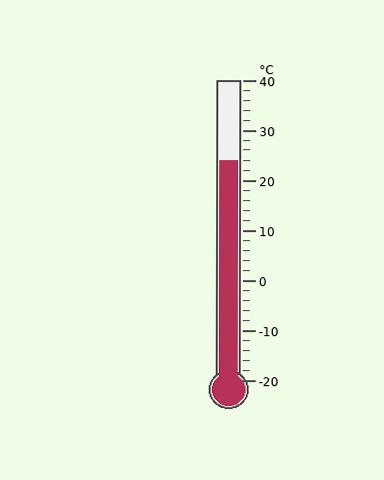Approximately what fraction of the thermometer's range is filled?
The thermometer is filled to approximately 75% of its range.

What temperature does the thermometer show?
The thermometer shows approximately 24°C.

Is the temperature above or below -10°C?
The temperature is above -10°C.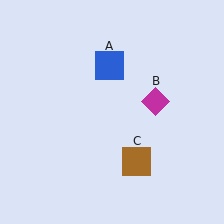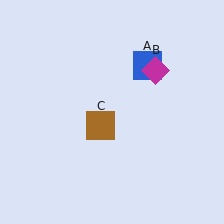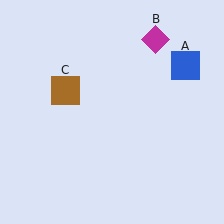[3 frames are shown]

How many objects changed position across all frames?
3 objects changed position: blue square (object A), magenta diamond (object B), brown square (object C).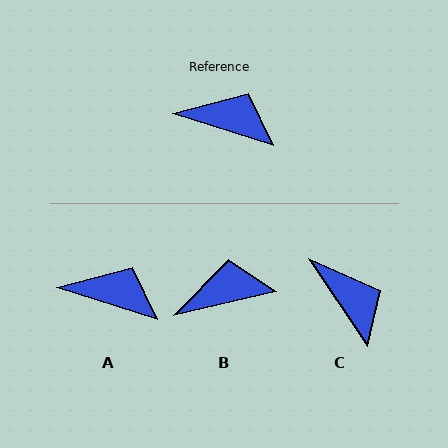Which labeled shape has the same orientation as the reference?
A.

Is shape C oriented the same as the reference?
No, it is off by about 39 degrees.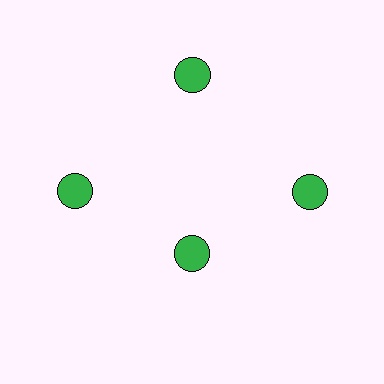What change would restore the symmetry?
The symmetry would be restored by moving it outward, back onto the ring so that all 4 circles sit at equal angles and equal distance from the center.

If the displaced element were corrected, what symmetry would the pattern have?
It would have 4-fold rotational symmetry — the pattern would map onto itself every 90 degrees.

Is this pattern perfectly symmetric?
No. The 4 green circles are arranged in a ring, but one element near the 6 o'clock position is pulled inward toward the center, breaking the 4-fold rotational symmetry.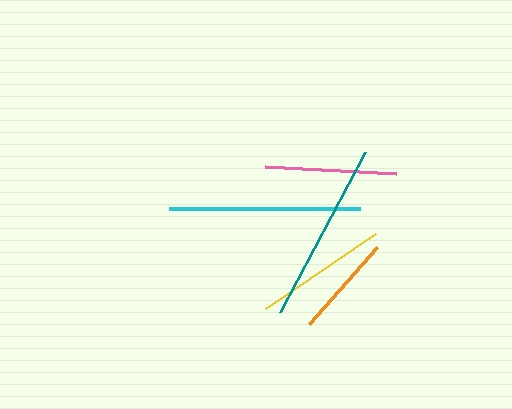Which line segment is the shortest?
The orange line is the shortest at approximately 102 pixels.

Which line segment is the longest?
The cyan line is the longest at approximately 191 pixels.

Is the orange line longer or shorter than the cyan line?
The cyan line is longer than the orange line.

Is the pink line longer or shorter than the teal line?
The teal line is longer than the pink line.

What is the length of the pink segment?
The pink segment is approximately 132 pixels long.